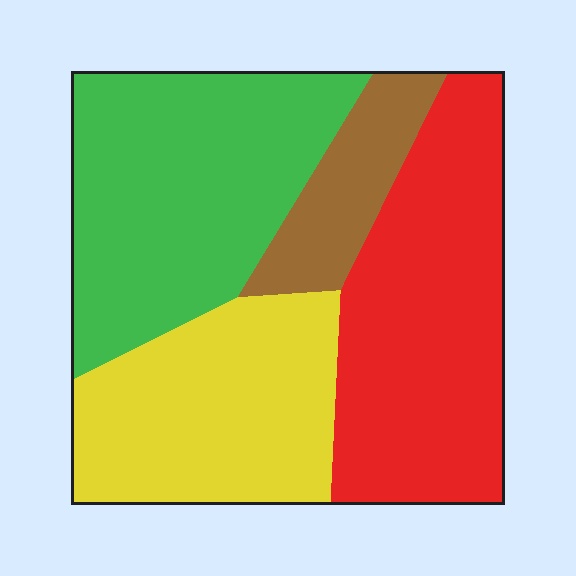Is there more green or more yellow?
Green.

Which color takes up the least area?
Brown, at roughly 10%.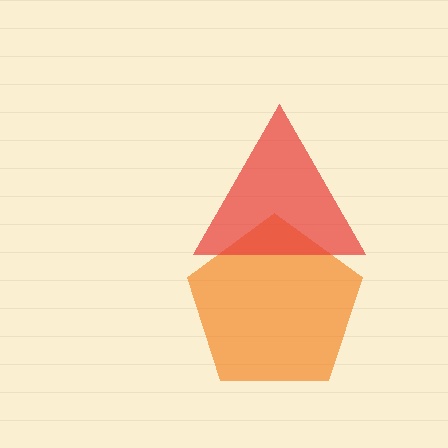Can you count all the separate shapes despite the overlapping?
Yes, there are 2 separate shapes.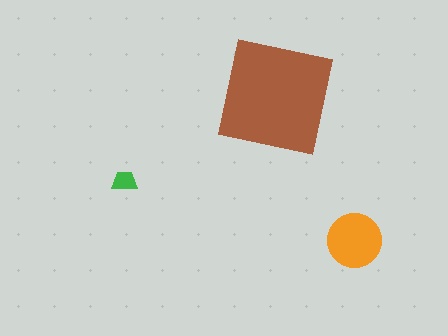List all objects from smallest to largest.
The green trapezoid, the orange circle, the brown square.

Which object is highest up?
The brown square is topmost.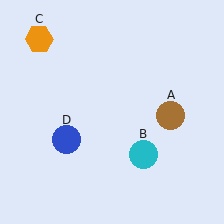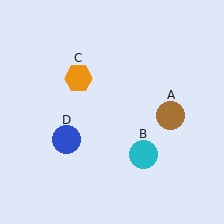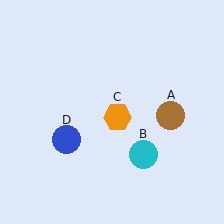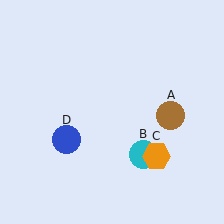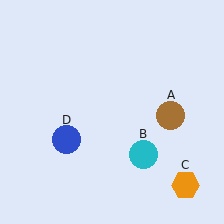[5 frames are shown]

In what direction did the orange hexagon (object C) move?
The orange hexagon (object C) moved down and to the right.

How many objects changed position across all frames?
1 object changed position: orange hexagon (object C).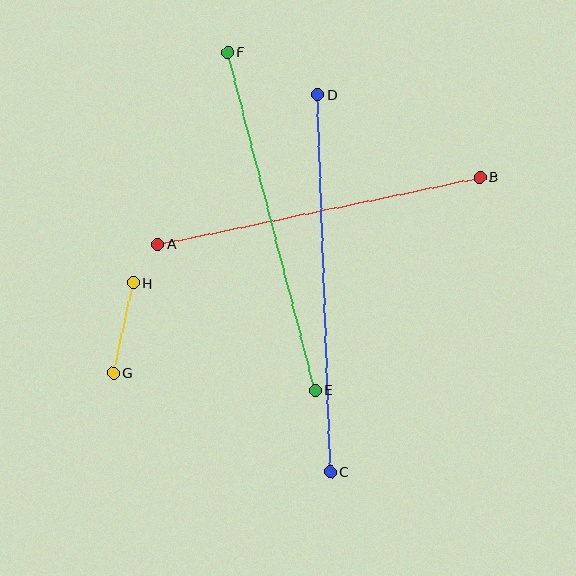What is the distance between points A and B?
The distance is approximately 328 pixels.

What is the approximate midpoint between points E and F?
The midpoint is at approximately (271, 221) pixels.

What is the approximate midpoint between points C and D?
The midpoint is at approximately (324, 283) pixels.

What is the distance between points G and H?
The distance is approximately 92 pixels.